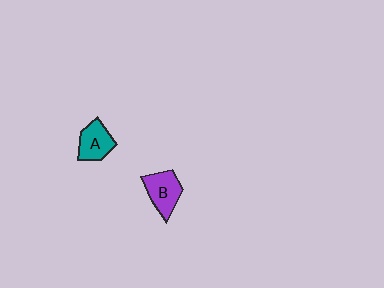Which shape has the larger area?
Shape B (purple).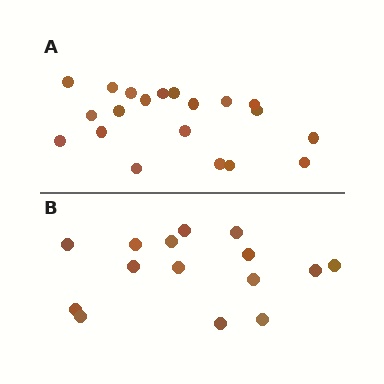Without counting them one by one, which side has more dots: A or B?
Region A (the top region) has more dots.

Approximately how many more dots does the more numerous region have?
Region A has about 5 more dots than region B.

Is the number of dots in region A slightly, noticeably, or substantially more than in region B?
Region A has noticeably more, but not dramatically so. The ratio is roughly 1.3 to 1.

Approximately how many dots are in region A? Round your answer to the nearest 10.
About 20 dots.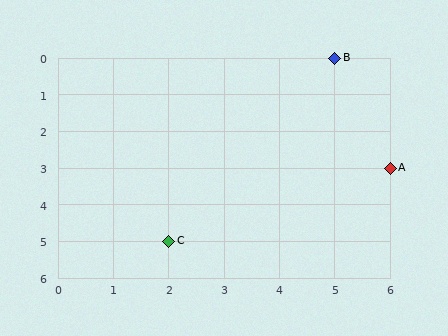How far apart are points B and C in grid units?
Points B and C are 3 columns and 5 rows apart (about 5.8 grid units diagonally).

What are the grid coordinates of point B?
Point B is at grid coordinates (5, 0).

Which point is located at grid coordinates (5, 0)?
Point B is at (5, 0).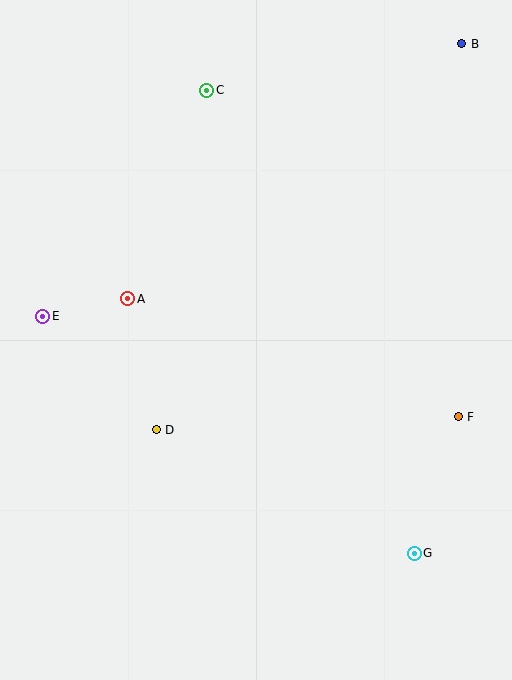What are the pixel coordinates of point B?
Point B is at (462, 44).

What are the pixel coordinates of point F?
Point F is at (458, 417).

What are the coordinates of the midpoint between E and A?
The midpoint between E and A is at (85, 308).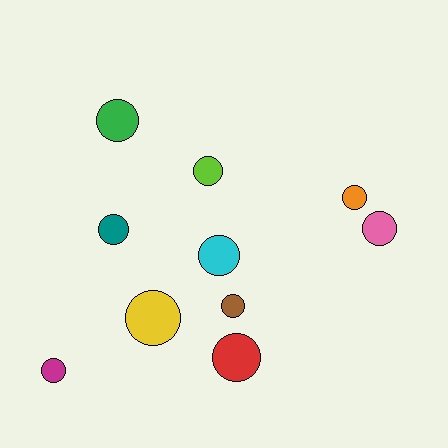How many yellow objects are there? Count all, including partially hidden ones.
There is 1 yellow object.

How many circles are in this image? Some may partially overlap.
There are 10 circles.